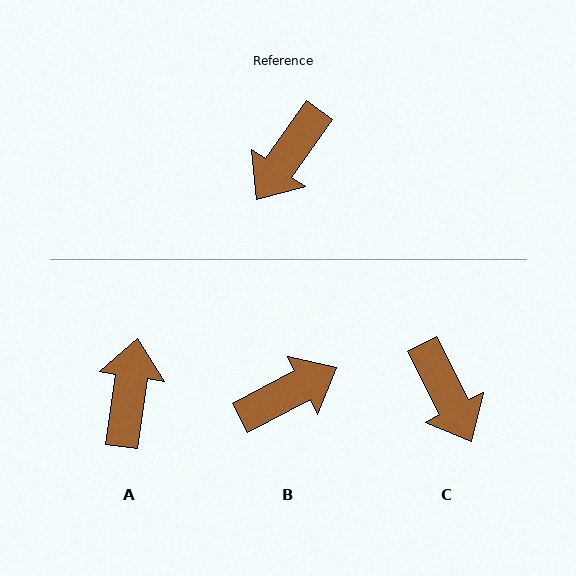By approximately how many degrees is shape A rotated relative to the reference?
Approximately 153 degrees clockwise.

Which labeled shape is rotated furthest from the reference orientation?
B, about 153 degrees away.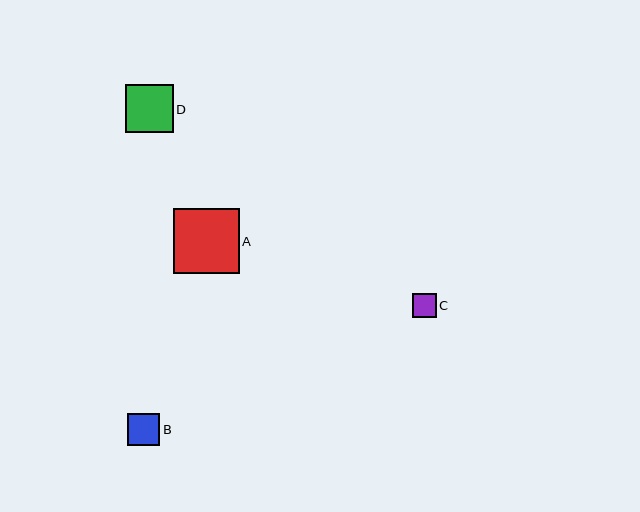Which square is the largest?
Square A is the largest with a size of approximately 65 pixels.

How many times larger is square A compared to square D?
Square A is approximately 1.4 times the size of square D.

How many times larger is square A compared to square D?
Square A is approximately 1.4 times the size of square D.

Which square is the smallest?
Square C is the smallest with a size of approximately 24 pixels.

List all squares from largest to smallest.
From largest to smallest: A, D, B, C.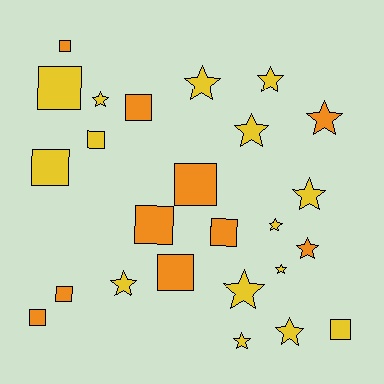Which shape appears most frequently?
Star, with 13 objects.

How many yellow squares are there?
There are 4 yellow squares.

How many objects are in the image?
There are 25 objects.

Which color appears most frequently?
Yellow, with 15 objects.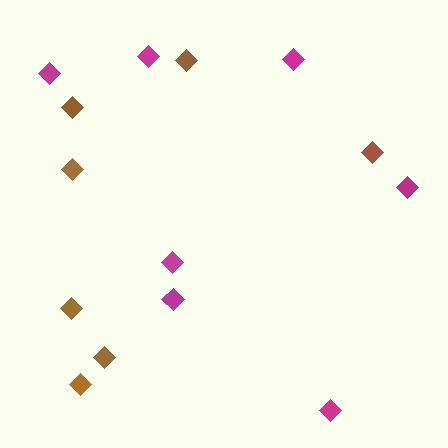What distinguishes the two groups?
There are 2 groups: one group of brown diamonds (7) and one group of magenta diamonds (7).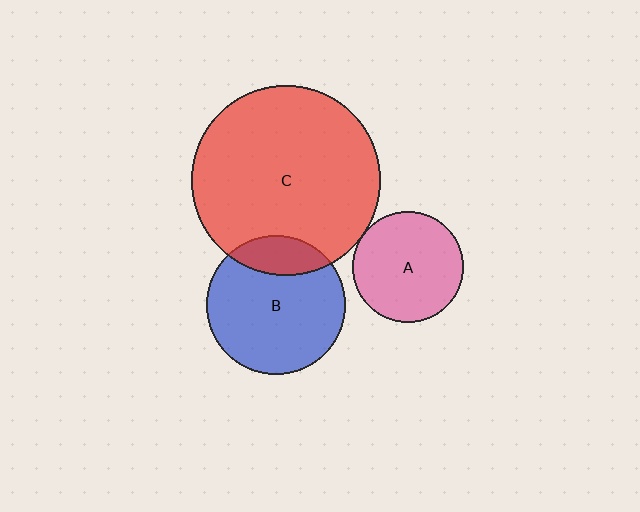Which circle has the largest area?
Circle C (red).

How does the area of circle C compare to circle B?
Approximately 1.9 times.